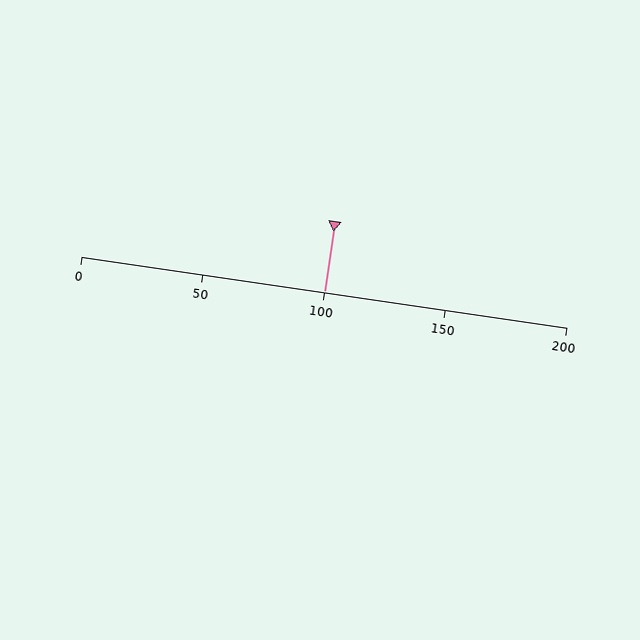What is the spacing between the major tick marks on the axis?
The major ticks are spaced 50 apart.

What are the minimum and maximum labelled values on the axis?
The axis runs from 0 to 200.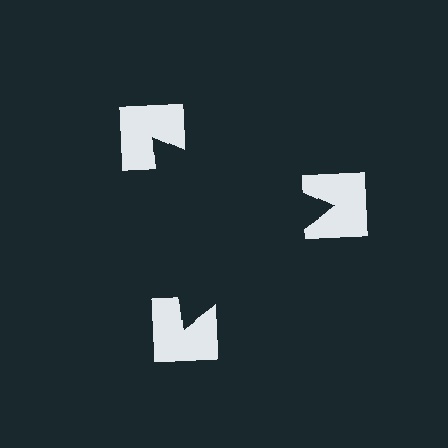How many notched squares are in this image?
There are 3 — one at each vertex of the illusory triangle.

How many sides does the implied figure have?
3 sides.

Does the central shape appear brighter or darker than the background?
It typically appears slightly darker than the background, even though no actual brightness change is drawn.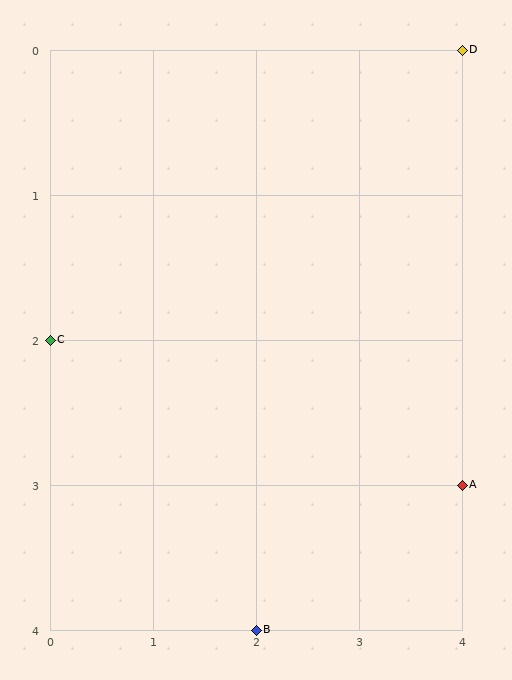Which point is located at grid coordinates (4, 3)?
Point A is at (4, 3).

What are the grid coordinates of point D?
Point D is at grid coordinates (4, 0).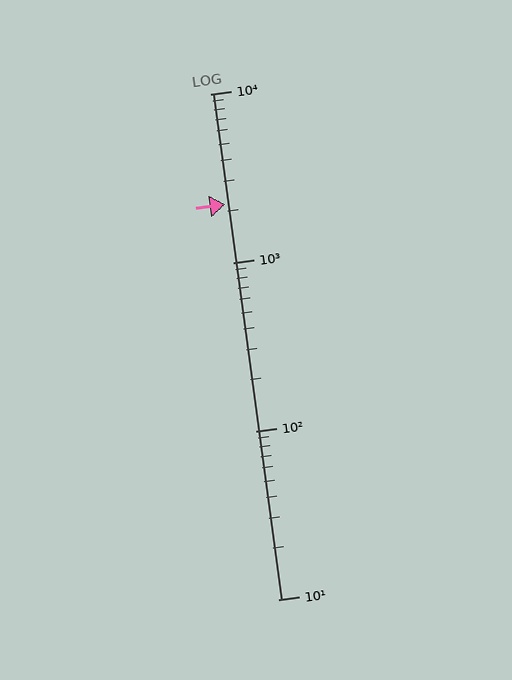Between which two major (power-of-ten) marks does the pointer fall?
The pointer is between 1000 and 10000.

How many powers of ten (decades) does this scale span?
The scale spans 3 decades, from 10 to 10000.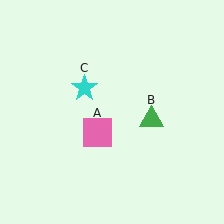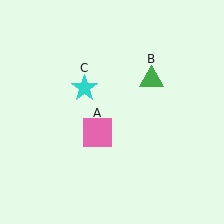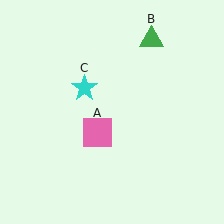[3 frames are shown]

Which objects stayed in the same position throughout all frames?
Pink square (object A) and cyan star (object C) remained stationary.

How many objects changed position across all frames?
1 object changed position: green triangle (object B).